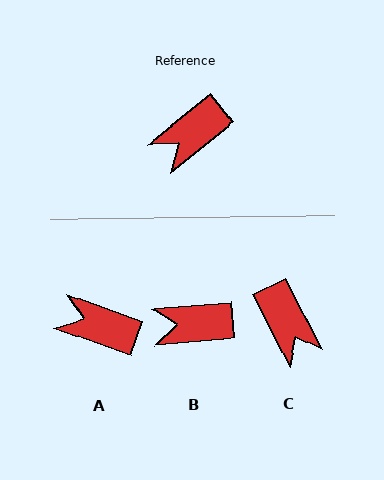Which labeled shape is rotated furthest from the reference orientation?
C, about 78 degrees away.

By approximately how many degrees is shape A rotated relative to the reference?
Approximately 59 degrees clockwise.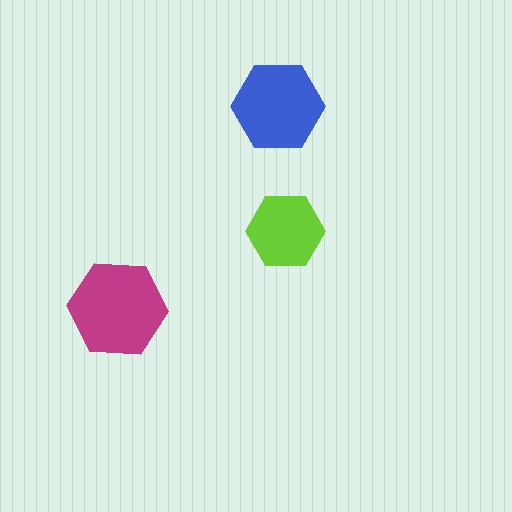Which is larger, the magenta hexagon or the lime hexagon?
The magenta one.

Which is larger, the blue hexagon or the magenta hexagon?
The magenta one.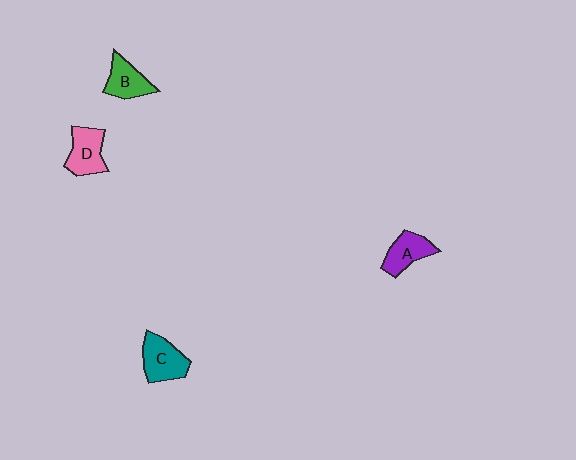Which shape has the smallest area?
Shape B (green).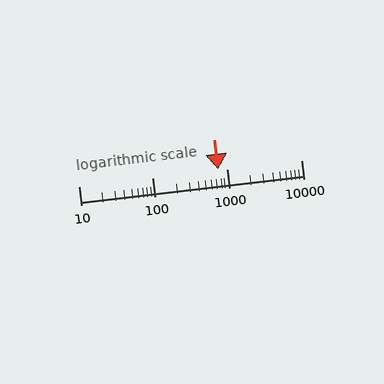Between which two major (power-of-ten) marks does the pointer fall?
The pointer is between 100 and 1000.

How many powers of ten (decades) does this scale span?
The scale spans 3 decades, from 10 to 10000.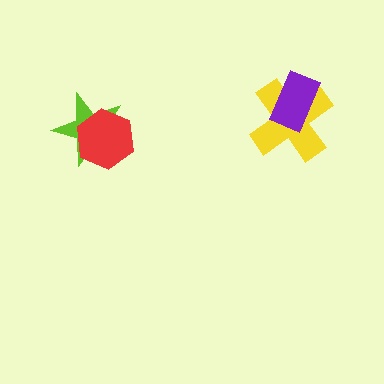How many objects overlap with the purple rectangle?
1 object overlaps with the purple rectangle.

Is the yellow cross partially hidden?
Yes, it is partially covered by another shape.